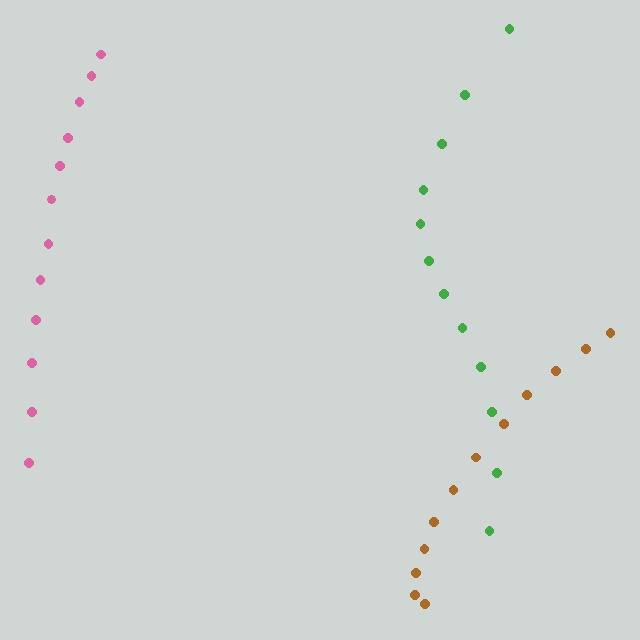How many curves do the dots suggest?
There are 3 distinct paths.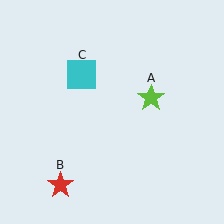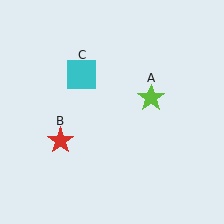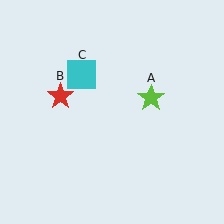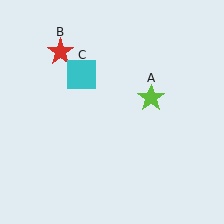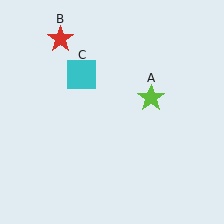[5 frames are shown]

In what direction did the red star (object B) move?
The red star (object B) moved up.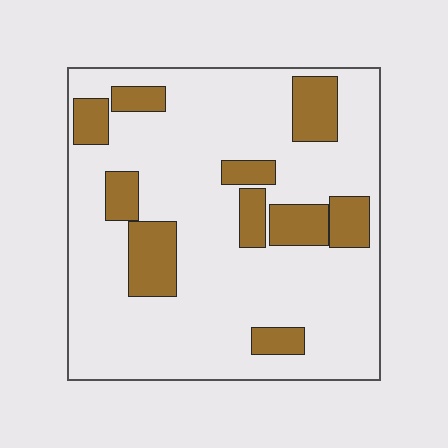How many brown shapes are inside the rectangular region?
10.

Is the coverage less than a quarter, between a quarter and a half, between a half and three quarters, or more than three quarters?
Less than a quarter.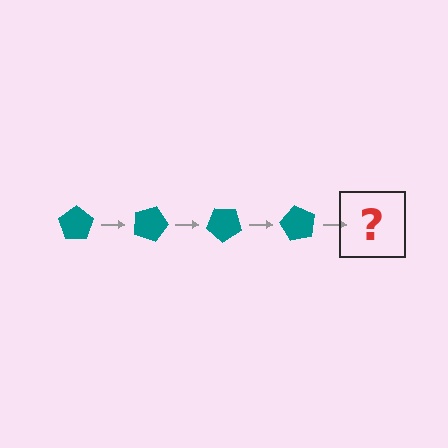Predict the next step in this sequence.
The next step is a teal pentagon rotated 80 degrees.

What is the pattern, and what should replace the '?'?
The pattern is that the pentagon rotates 20 degrees each step. The '?' should be a teal pentagon rotated 80 degrees.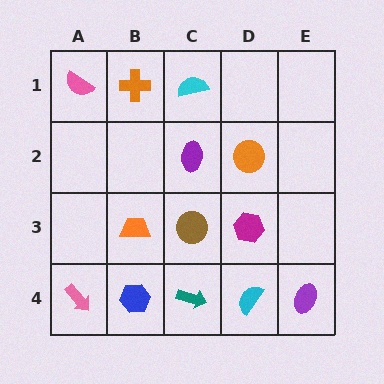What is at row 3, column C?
A brown circle.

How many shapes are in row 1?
3 shapes.